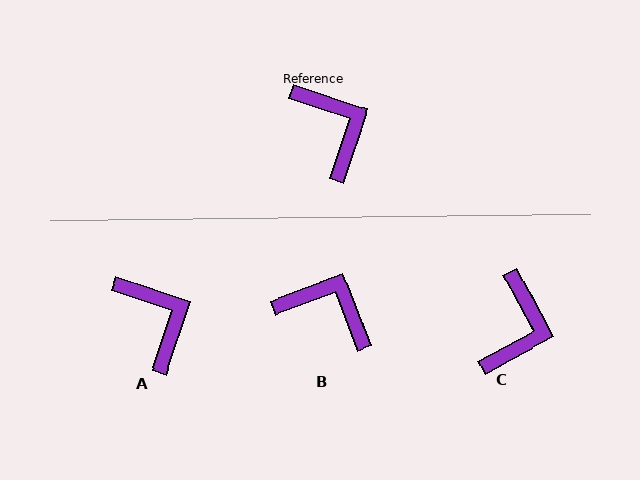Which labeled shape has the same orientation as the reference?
A.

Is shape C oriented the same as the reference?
No, it is off by about 43 degrees.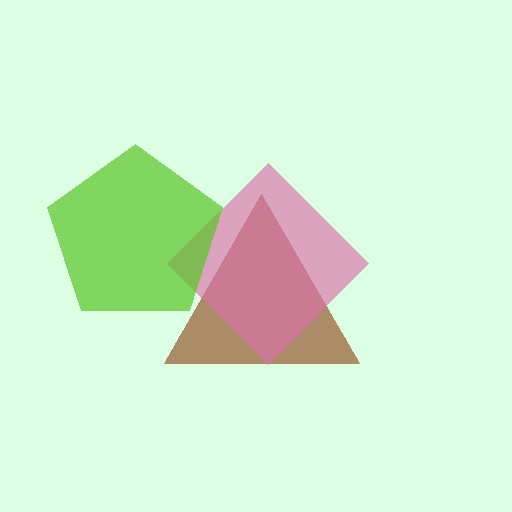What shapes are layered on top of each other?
The layered shapes are: a brown triangle, a pink diamond, a lime pentagon.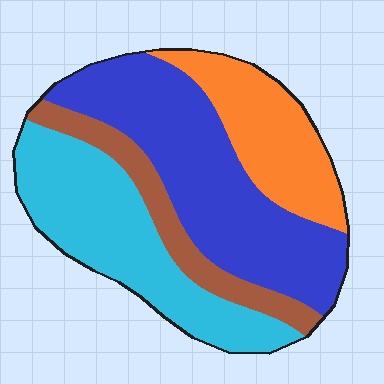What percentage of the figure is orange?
Orange covers 19% of the figure.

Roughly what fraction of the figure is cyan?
Cyan covers around 30% of the figure.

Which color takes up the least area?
Brown, at roughly 15%.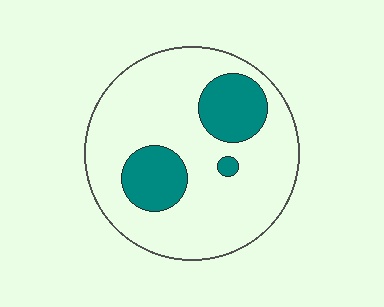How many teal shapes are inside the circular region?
3.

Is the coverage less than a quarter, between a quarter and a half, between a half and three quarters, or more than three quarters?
Less than a quarter.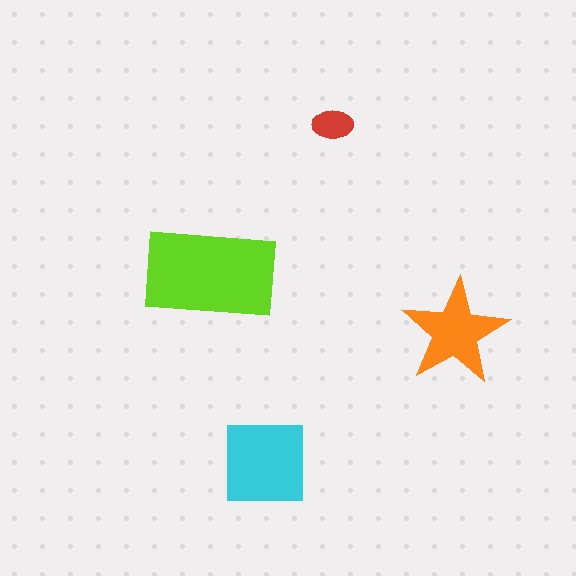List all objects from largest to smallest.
The lime rectangle, the cyan square, the orange star, the red ellipse.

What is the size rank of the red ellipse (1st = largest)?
4th.